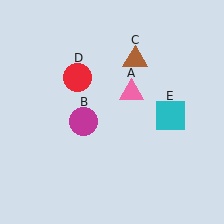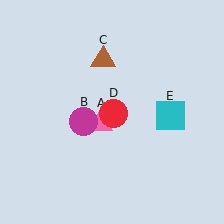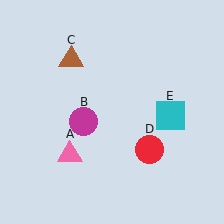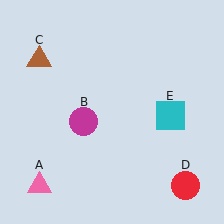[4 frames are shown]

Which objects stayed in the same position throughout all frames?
Magenta circle (object B) and cyan square (object E) remained stationary.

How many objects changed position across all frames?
3 objects changed position: pink triangle (object A), brown triangle (object C), red circle (object D).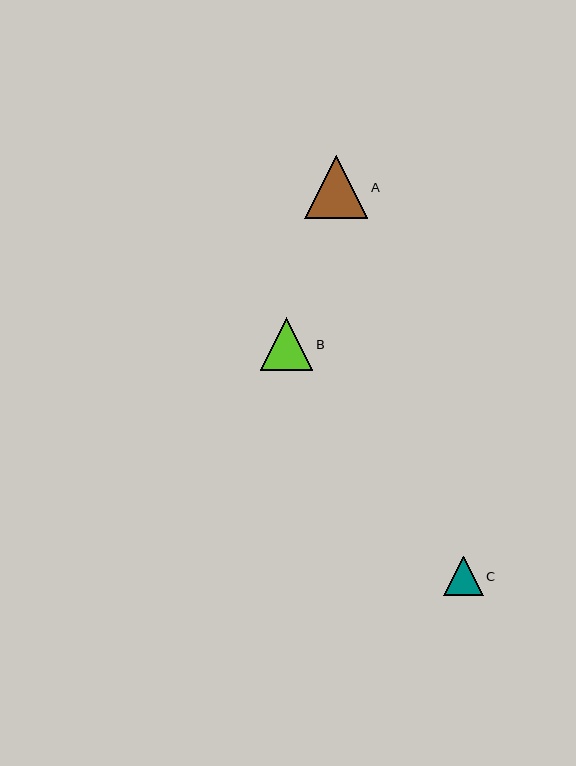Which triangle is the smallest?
Triangle C is the smallest with a size of approximately 40 pixels.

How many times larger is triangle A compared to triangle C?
Triangle A is approximately 1.6 times the size of triangle C.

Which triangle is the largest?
Triangle A is the largest with a size of approximately 63 pixels.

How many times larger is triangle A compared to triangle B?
Triangle A is approximately 1.2 times the size of triangle B.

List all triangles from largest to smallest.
From largest to smallest: A, B, C.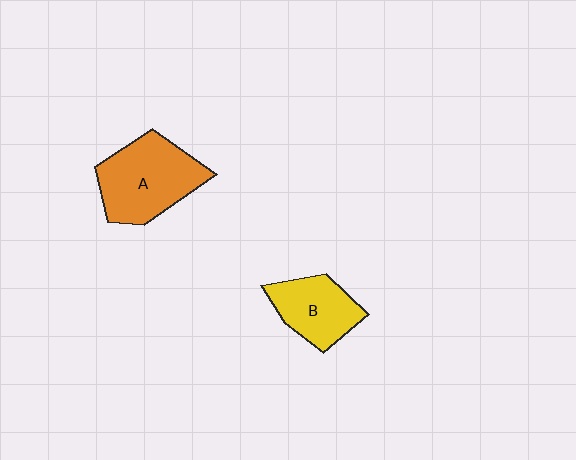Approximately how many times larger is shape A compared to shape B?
Approximately 1.5 times.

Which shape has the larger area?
Shape A (orange).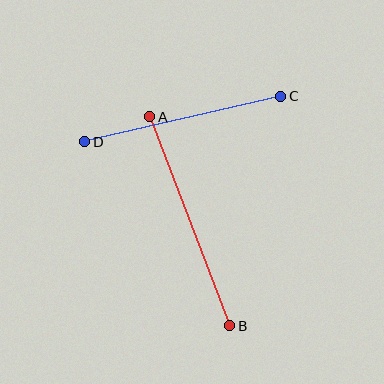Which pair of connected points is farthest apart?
Points A and B are farthest apart.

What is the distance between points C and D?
The distance is approximately 201 pixels.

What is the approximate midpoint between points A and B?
The midpoint is at approximately (190, 221) pixels.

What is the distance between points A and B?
The distance is approximately 224 pixels.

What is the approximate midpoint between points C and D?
The midpoint is at approximately (183, 119) pixels.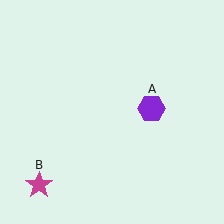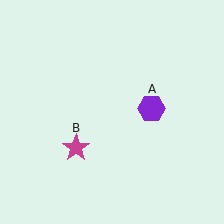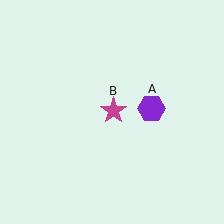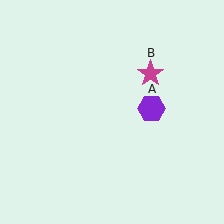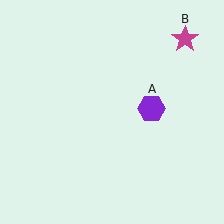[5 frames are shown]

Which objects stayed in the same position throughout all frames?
Purple hexagon (object A) remained stationary.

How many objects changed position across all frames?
1 object changed position: magenta star (object B).